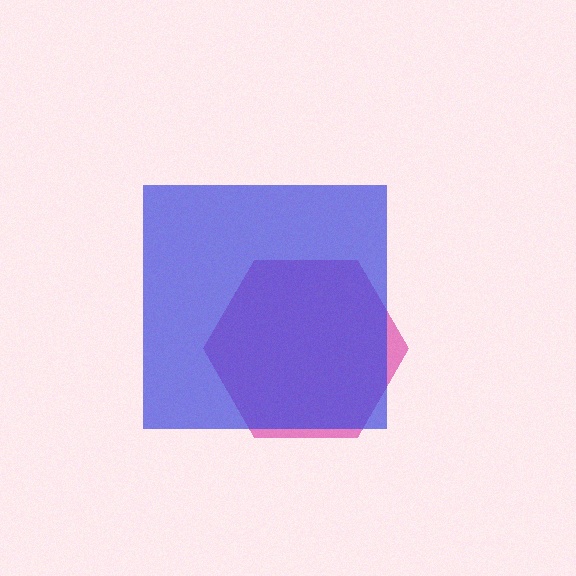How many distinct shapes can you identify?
There are 2 distinct shapes: a magenta hexagon, a blue square.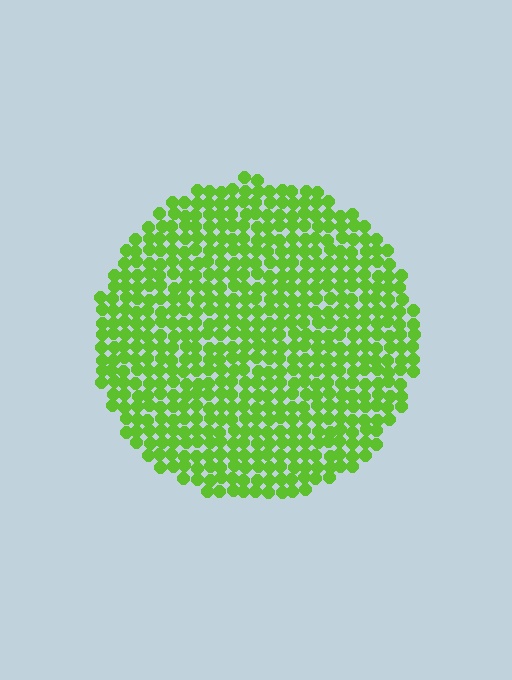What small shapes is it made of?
It is made of small circles.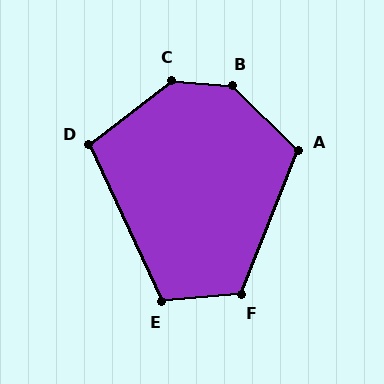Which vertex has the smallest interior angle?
D, at approximately 103 degrees.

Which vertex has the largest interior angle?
B, at approximately 140 degrees.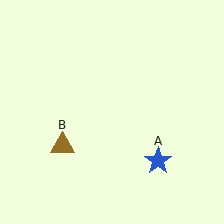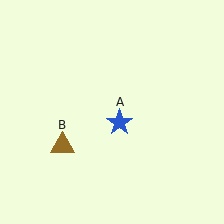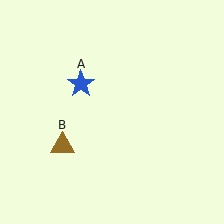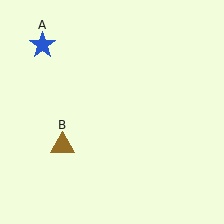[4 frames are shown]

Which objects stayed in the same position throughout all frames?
Brown triangle (object B) remained stationary.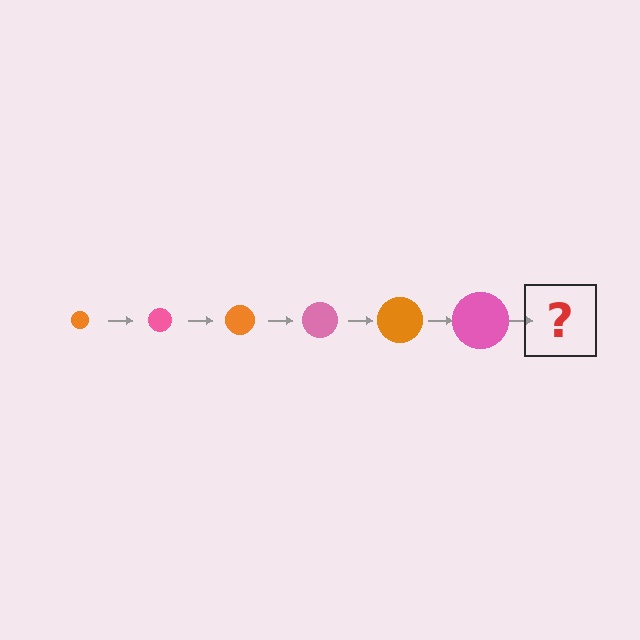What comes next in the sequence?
The next element should be an orange circle, larger than the previous one.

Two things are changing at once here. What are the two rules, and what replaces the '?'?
The two rules are that the circle grows larger each step and the color cycles through orange and pink. The '?' should be an orange circle, larger than the previous one.